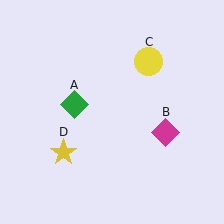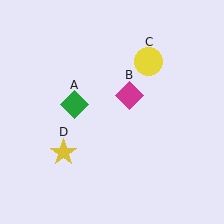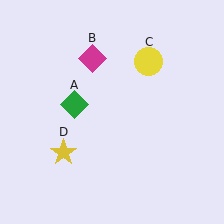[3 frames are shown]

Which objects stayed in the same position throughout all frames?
Green diamond (object A) and yellow circle (object C) and yellow star (object D) remained stationary.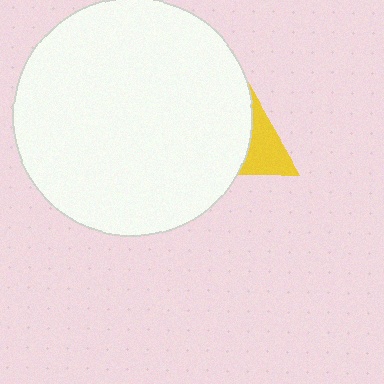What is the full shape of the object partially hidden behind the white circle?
The partially hidden object is a yellow triangle.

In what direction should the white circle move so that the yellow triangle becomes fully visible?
The white circle should move left. That is the shortest direction to clear the overlap and leave the yellow triangle fully visible.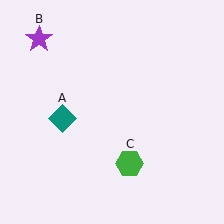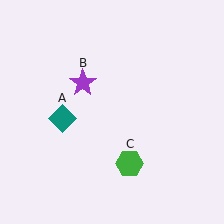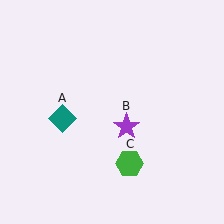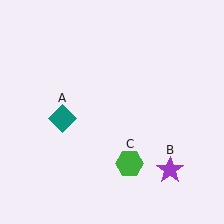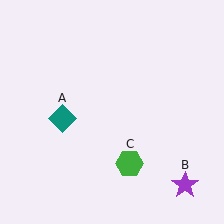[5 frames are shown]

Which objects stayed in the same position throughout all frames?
Teal diamond (object A) and green hexagon (object C) remained stationary.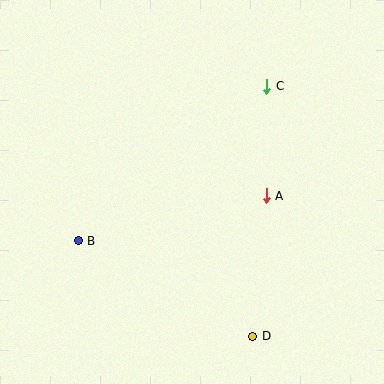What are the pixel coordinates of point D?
Point D is at (253, 336).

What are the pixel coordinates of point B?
Point B is at (78, 241).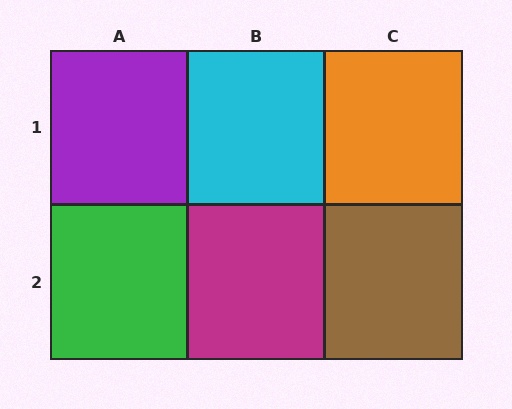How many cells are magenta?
1 cell is magenta.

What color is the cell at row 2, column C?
Brown.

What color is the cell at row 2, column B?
Magenta.